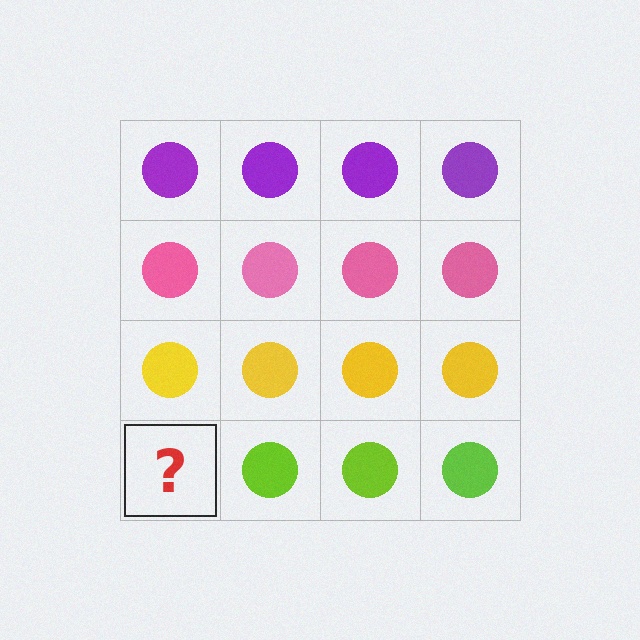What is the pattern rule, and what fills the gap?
The rule is that each row has a consistent color. The gap should be filled with a lime circle.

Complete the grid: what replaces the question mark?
The question mark should be replaced with a lime circle.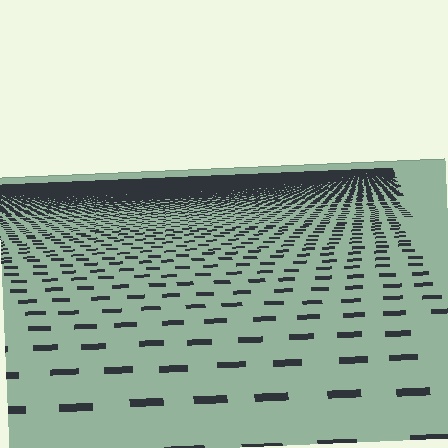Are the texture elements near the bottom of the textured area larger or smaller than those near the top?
Larger. Near the bottom, elements are closer to the viewer and appear at a bigger on-screen size.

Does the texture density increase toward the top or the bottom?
Density increases toward the top.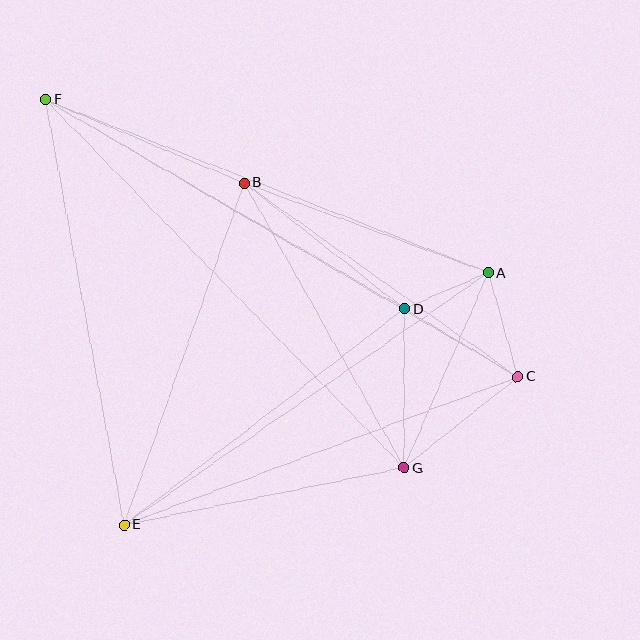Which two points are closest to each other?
Points A and D are closest to each other.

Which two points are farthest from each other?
Points C and F are farthest from each other.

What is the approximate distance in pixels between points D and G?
The distance between D and G is approximately 159 pixels.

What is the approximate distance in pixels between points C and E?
The distance between C and E is approximately 421 pixels.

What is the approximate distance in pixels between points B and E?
The distance between B and E is approximately 362 pixels.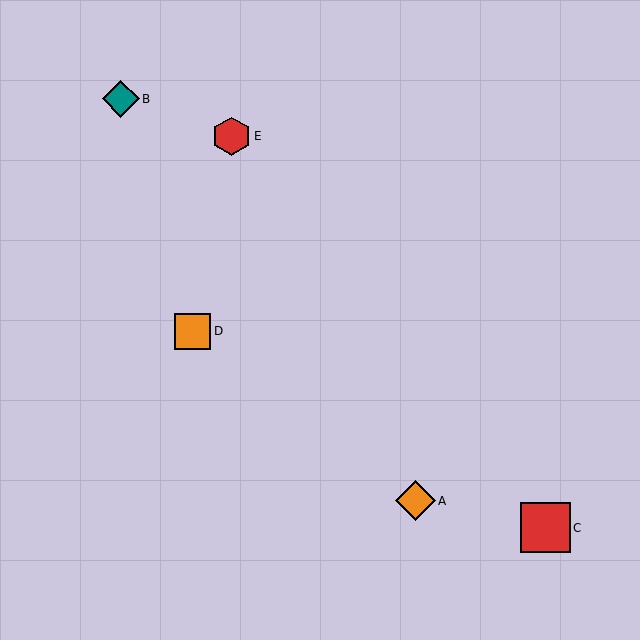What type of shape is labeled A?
Shape A is an orange diamond.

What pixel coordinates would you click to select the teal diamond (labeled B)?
Click at (121, 99) to select the teal diamond B.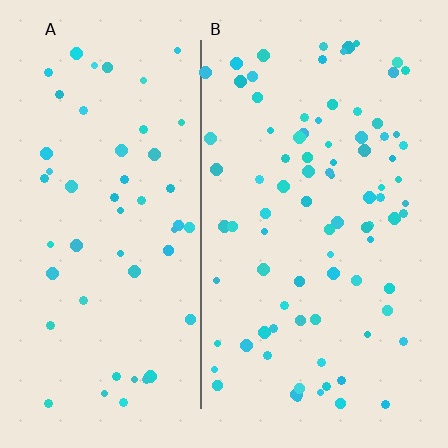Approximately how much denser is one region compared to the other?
Approximately 1.6× — region B over region A.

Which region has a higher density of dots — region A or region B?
B (the right).